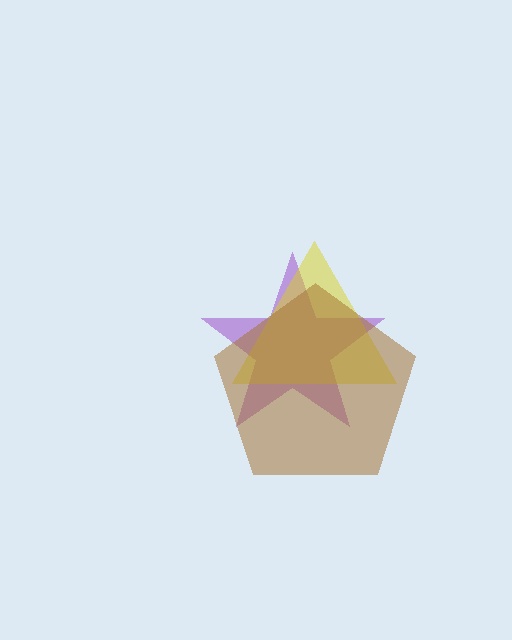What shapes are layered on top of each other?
The layered shapes are: a purple star, a yellow triangle, a brown pentagon.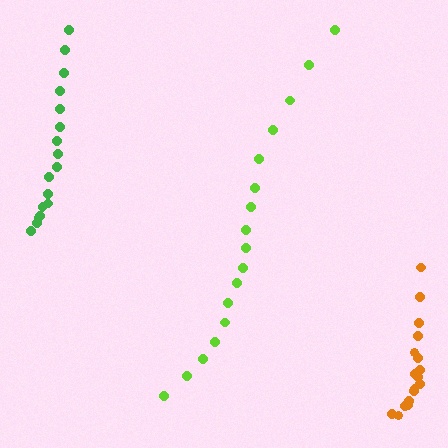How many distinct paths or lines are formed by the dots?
There are 3 distinct paths.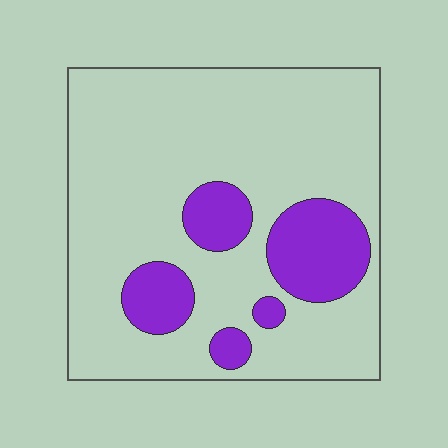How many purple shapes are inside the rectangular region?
5.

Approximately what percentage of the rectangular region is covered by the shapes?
Approximately 20%.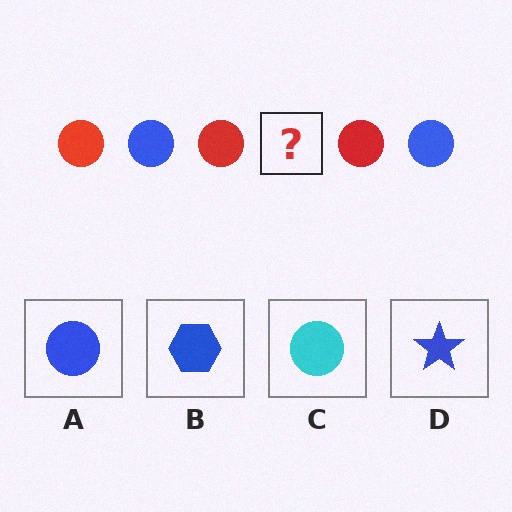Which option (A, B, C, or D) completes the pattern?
A.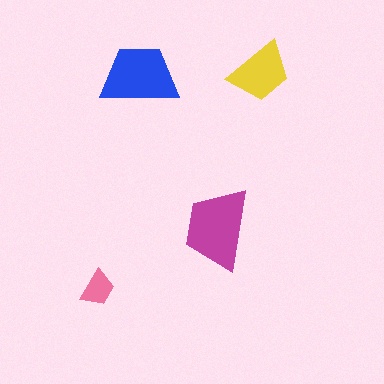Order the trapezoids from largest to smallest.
the magenta one, the blue one, the yellow one, the pink one.